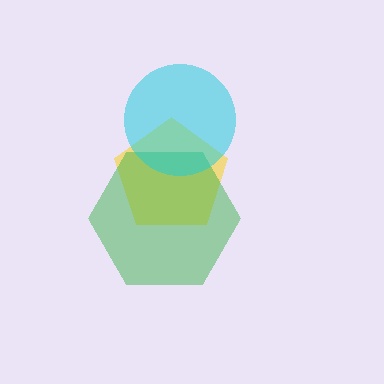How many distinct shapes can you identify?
There are 3 distinct shapes: a yellow pentagon, a green hexagon, a cyan circle.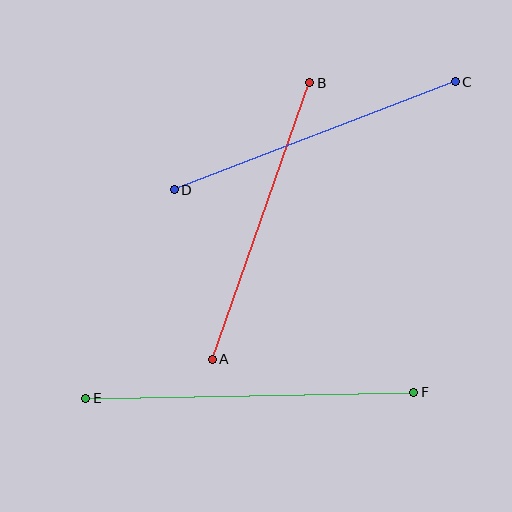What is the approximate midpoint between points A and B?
The midpoint is at approximately (261, 221) pixels.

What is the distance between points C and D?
The distance is approximately 301 pixels.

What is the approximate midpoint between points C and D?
The midpoint is at approximately (315, 136) pixels.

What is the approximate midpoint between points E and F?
The midpoint is at approximately (250, 395) pixels.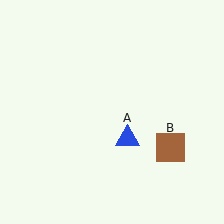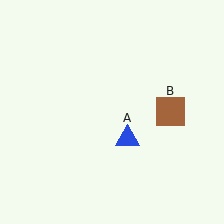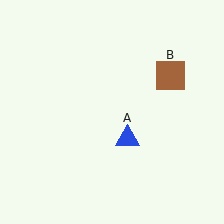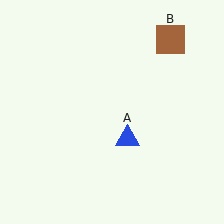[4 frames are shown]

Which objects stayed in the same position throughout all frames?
Blue triangle (object A) remained stationary.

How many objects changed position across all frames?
1 object changed position: brown square (object B).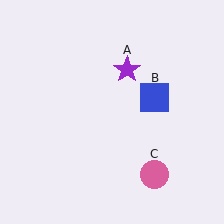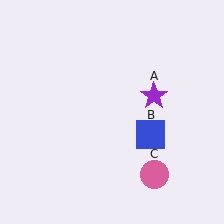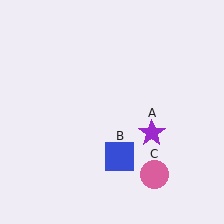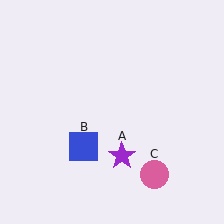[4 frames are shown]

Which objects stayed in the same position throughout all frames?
Pink circle (object C) remained stationary.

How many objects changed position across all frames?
2 objects changed position: purple star (object A), blue square (object B).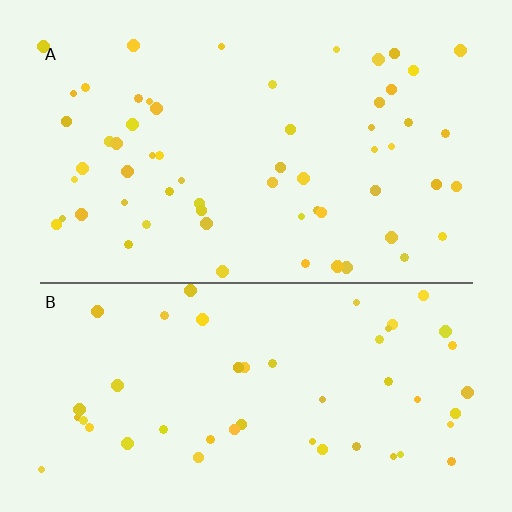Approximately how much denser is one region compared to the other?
Approximately 1.2× — region A over region B.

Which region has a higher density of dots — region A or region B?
A (the top).